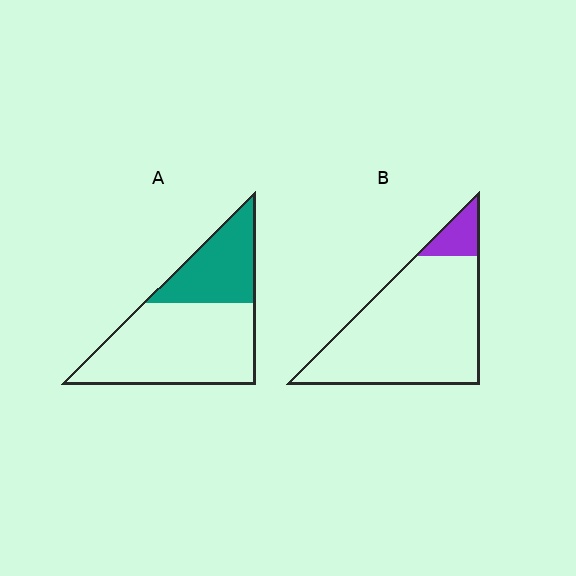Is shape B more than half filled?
No.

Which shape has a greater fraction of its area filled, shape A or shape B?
Shape A.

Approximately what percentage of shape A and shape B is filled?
A is approximately 35% and B is approximately 10%.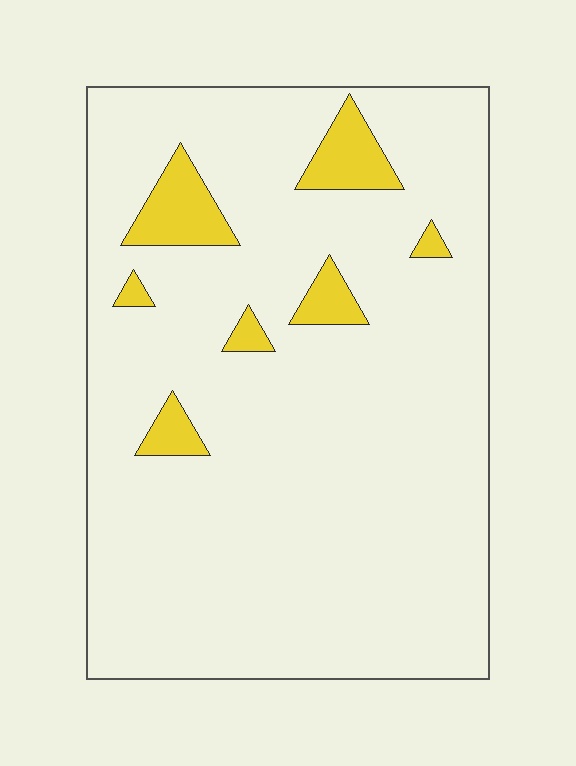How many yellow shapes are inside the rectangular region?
7.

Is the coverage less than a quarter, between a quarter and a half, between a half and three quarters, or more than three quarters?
Less than a quarter.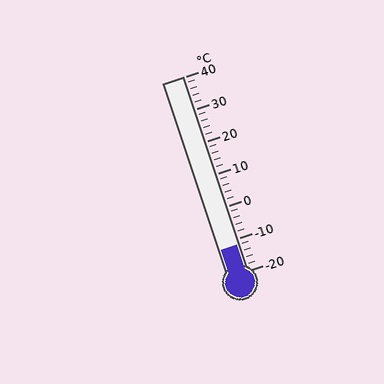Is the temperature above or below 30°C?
The temperature is below 30°C.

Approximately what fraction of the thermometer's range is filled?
The thermometer is filled to approximately 15% of its range.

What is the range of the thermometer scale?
The thermometer scale ranges from -20°C to 40°C.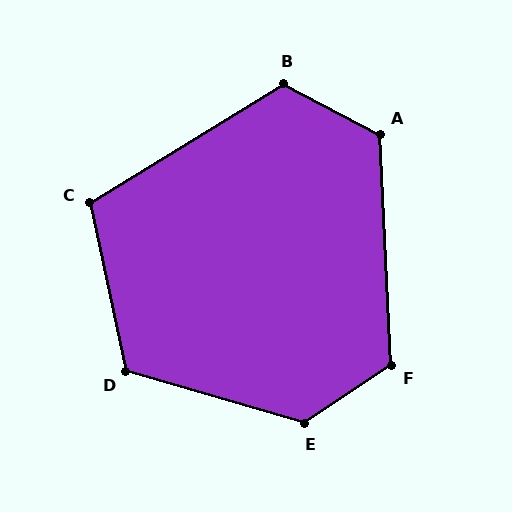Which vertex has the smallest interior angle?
C, at approximately 110 degrees.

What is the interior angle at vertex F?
Approximately 121 degrees (obtuse).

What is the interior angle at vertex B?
Approximately 121 degrees (obtuse).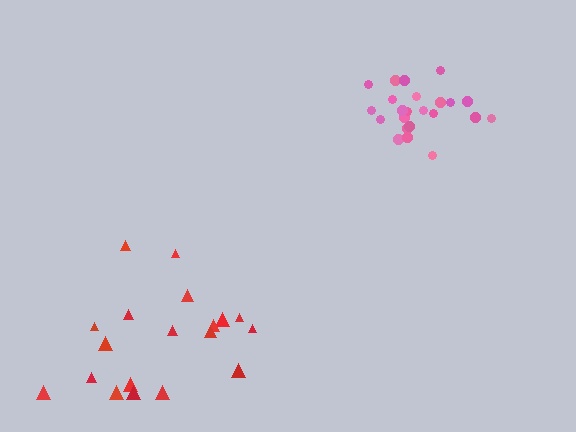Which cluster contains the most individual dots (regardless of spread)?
Pink (23).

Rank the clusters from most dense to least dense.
pink, red.